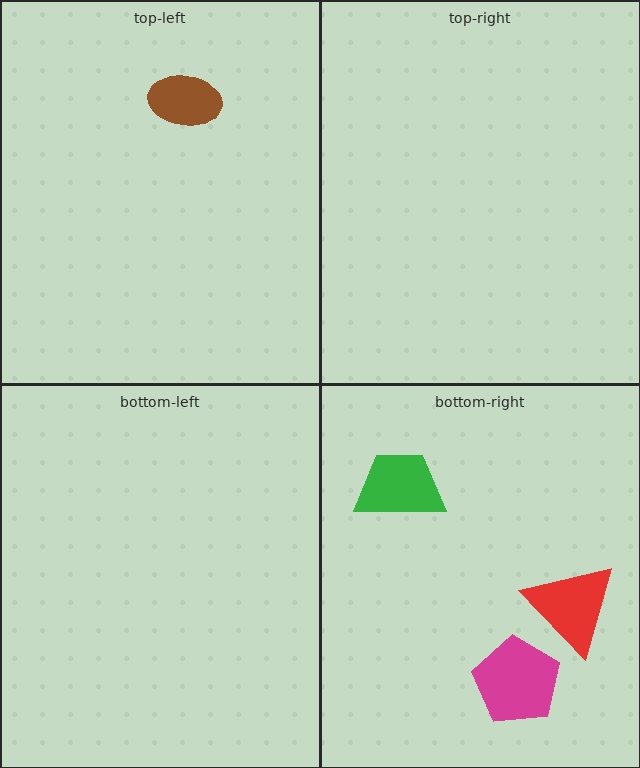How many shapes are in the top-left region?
1.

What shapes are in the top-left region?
The brown ellipse.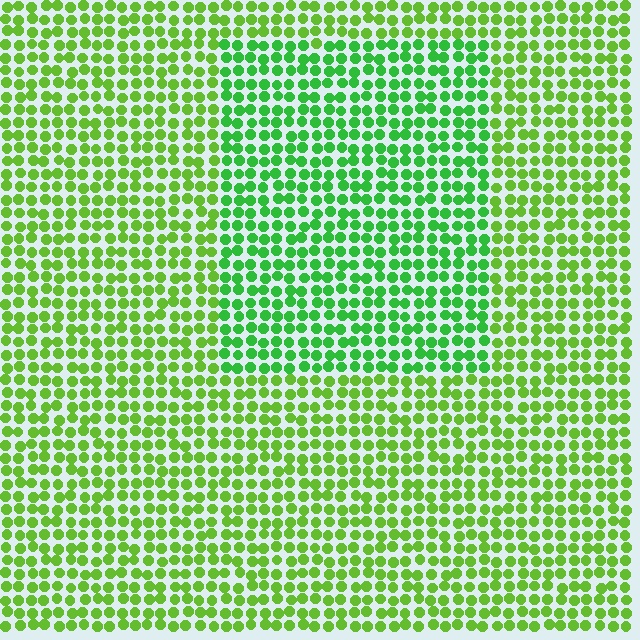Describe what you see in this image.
The image is filled with small lime elements in a uniform arrangement. A rectangle-shaped region is visible where the elements are tinted to a slightly different hue, forming a subtle color boundary.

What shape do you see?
I see a rectangle.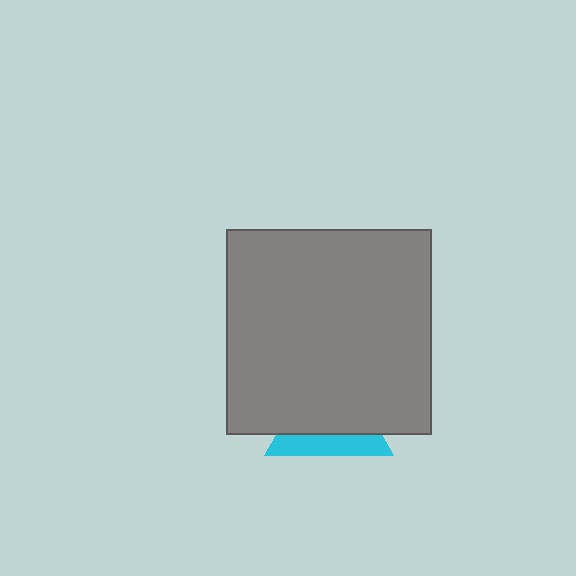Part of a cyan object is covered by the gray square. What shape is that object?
It is a triangle.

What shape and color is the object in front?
The object in front is a gray square.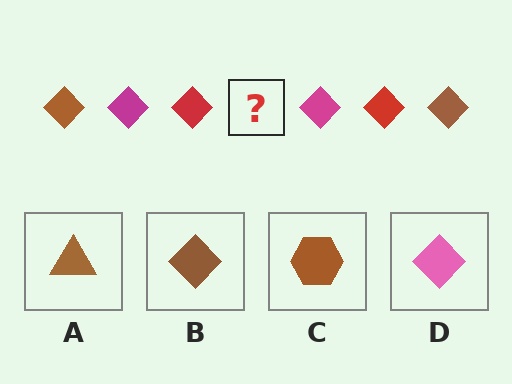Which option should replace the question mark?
Option B.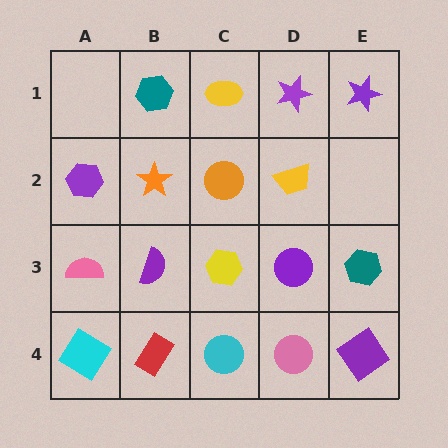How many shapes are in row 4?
5 shapes.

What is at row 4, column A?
A cyan diamond.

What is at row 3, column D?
A purple circle.